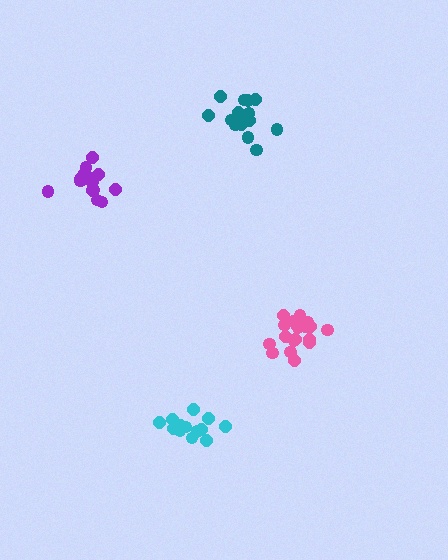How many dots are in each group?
Group 1: 16 dots, Group 2: 16 dots, Group 3: 21 dots, Group 4: 17 dots (70 total).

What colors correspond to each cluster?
The clusters are colored: cyan, teal, pink, purple.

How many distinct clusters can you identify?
There are 4 distinct clusters.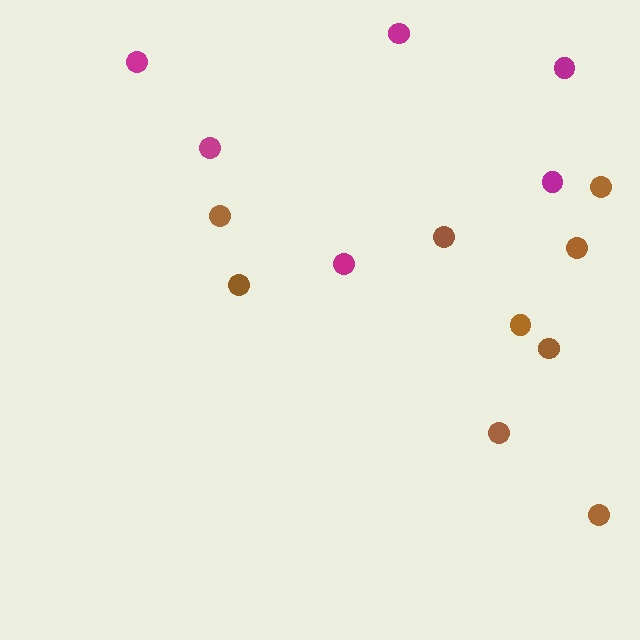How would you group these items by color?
There are 2 groups: one group of brown circles (9) and one group of magenta circles (6).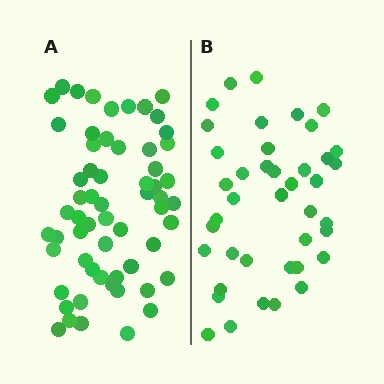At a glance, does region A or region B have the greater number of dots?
Region A (the left region) has more dots.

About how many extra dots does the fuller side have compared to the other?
Region A has approximately 20 more dots than region B.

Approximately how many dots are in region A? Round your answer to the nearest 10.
About 60 dots.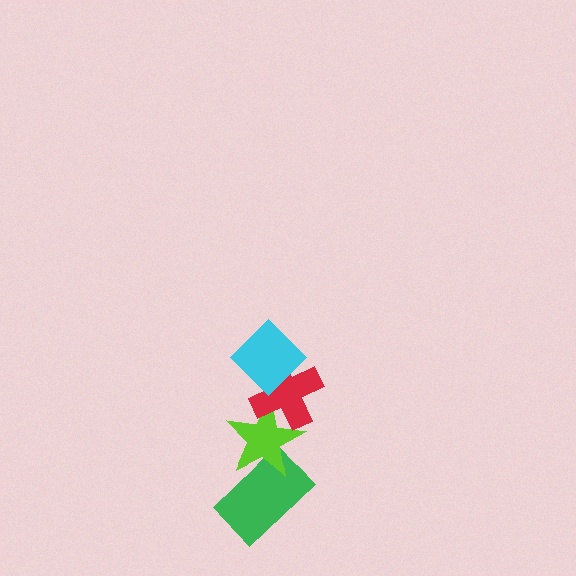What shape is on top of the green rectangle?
The lime star is on top of the green rectangle.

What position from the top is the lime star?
The lime star is 3rd from the top.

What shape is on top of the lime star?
The red cross is on top of the lime star.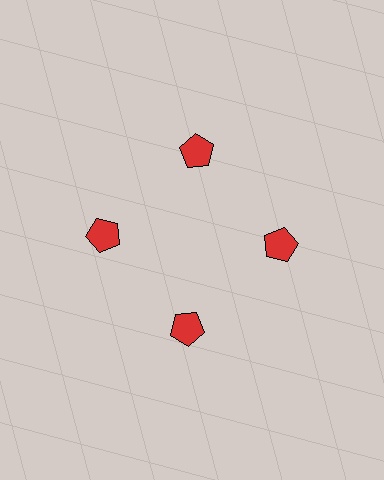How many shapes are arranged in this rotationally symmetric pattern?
There are 4 shapes, arranged in 4 groups of 1.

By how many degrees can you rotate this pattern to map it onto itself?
The pattern maps onto itself every 90 degrees of rotation.